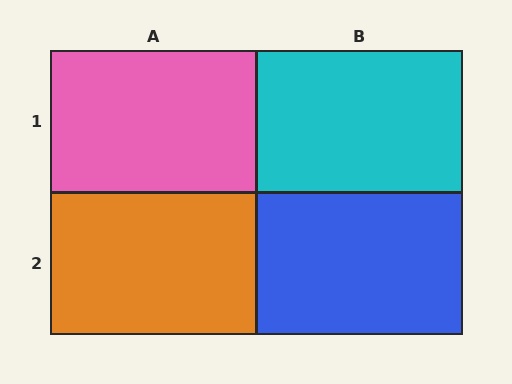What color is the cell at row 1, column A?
Pink.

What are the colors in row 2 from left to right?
Orange, blue.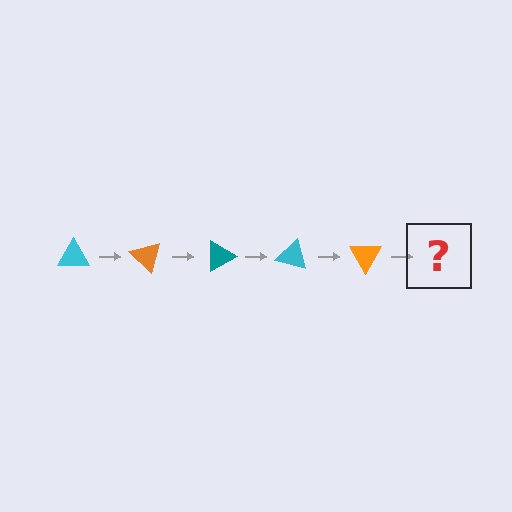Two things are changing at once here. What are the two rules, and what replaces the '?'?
The two rules are that it rotates 45 degrees each step and the color cycles through cyan, orange, and teal. The '?' should be a teal triangle, rotated 225 degrees from the start.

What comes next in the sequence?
The next element should be a teal triangle, rotated 225 degrees from the start.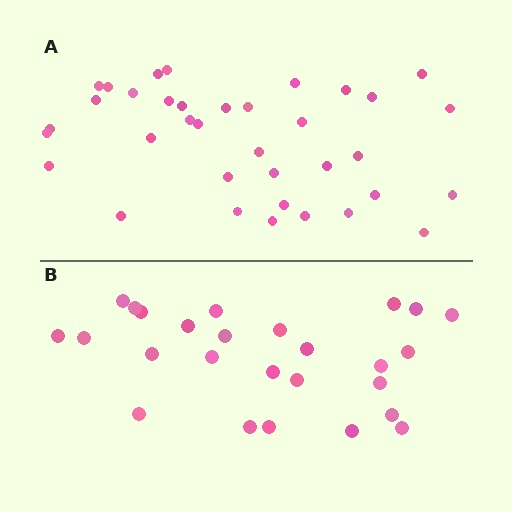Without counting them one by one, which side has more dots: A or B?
Region A (the top region) has more dots.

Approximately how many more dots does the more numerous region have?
Region A has roughly 10 or so more dots than region B.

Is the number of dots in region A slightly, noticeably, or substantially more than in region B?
Region A has noticeably more, but not dramatically so. The ratio is roughly 1.4 to 1.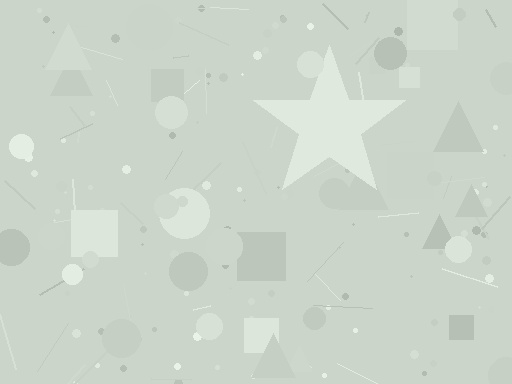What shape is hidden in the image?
A star is hidden in the image.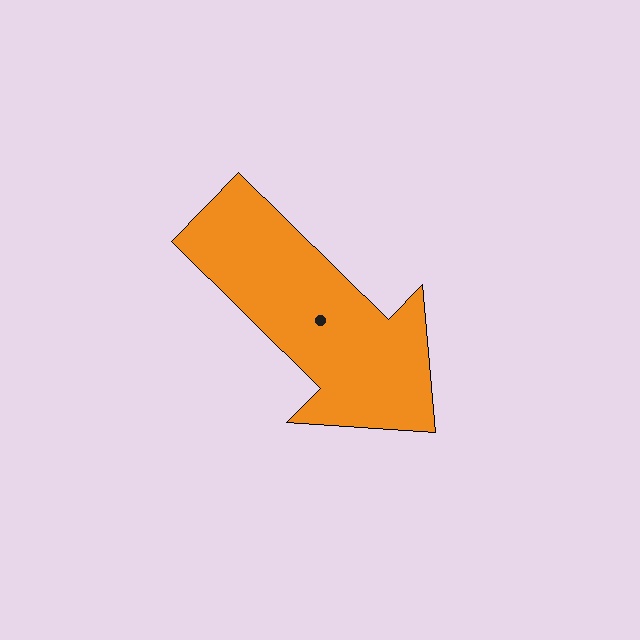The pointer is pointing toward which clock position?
Roughly 4 o'clock.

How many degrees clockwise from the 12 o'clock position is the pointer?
Approximately 134 degrees.